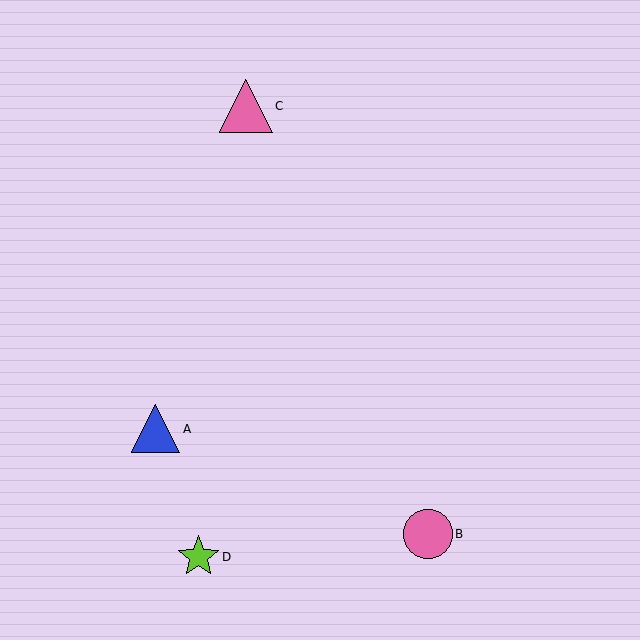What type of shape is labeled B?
Shape B is a pink circle.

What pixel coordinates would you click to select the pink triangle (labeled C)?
Click at (246, 106) to select the pink triangle C.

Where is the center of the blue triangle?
The center of the blue triangle is at (156, 429).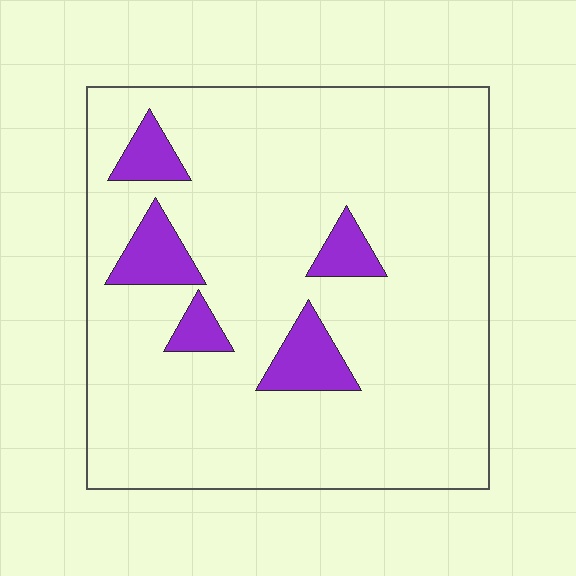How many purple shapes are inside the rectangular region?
5.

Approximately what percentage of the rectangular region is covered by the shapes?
Approximately 10%.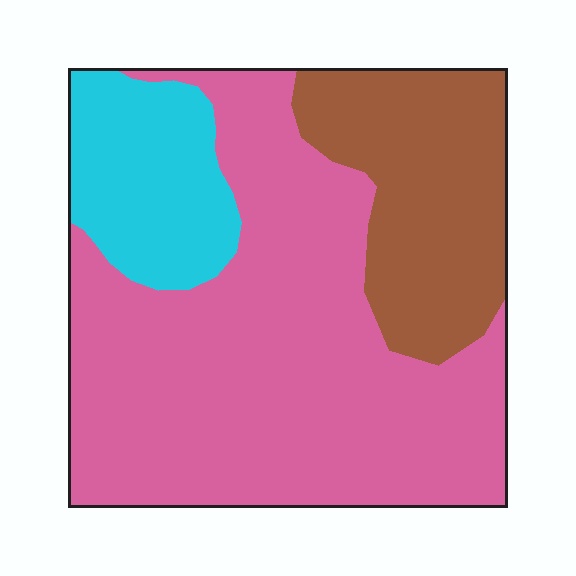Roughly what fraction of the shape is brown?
Brown takes up about one quarter (1/4) of the shape.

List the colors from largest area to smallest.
From largest to smallest: pink, brown, cyan.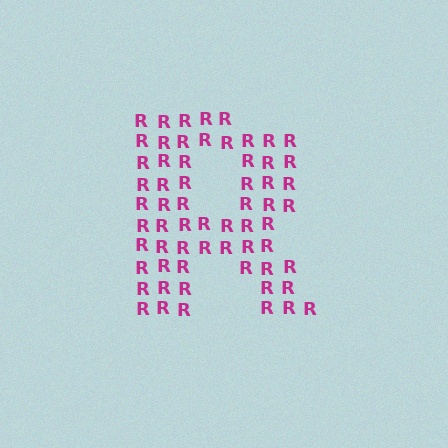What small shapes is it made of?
It is made of small letter R's.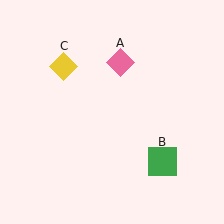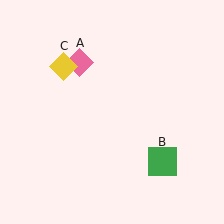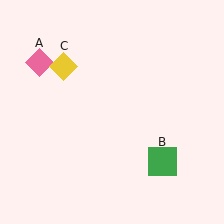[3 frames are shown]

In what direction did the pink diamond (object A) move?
The pink diamond (object A) moved left.